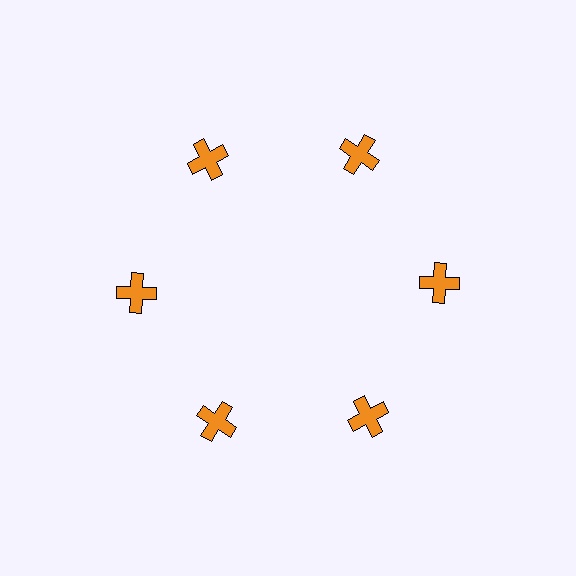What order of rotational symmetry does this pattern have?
This pattern has 6-fold rotational symmetry.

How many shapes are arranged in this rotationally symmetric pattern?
There are 6 shapes, arranged in 6 groups of 1.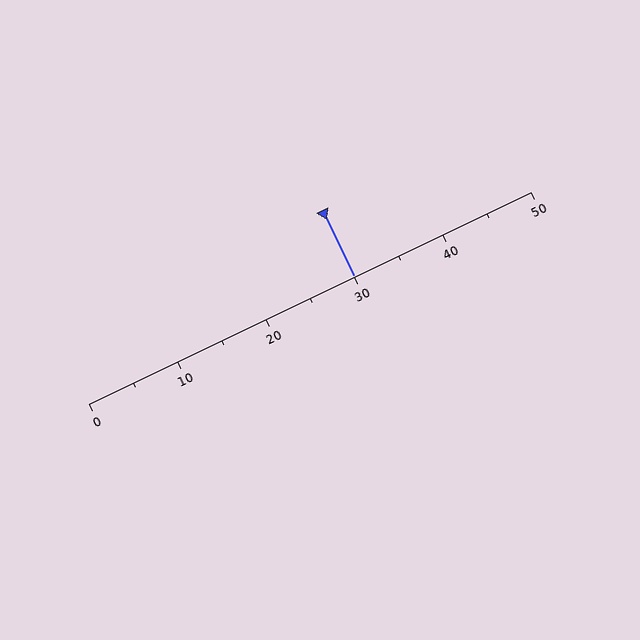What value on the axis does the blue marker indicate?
The marker indicates approximately 30.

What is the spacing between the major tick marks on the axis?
The major ticks are spaced 10 apart.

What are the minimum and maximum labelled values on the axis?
The axis runs from 0 to 50.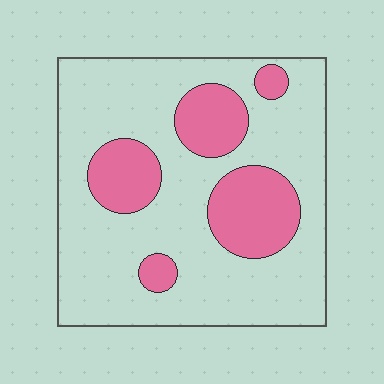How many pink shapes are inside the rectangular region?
5.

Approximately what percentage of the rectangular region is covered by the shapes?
Approximately 25%.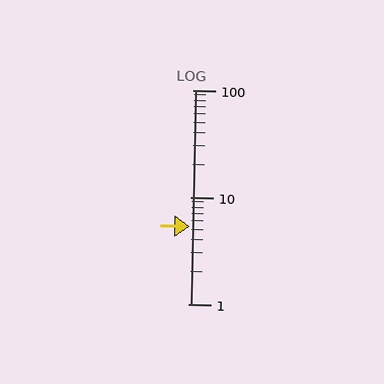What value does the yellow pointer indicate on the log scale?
The pointer indicates approximately 5.3.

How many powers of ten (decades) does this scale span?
The scale spans 2 decades, from 1 to 100.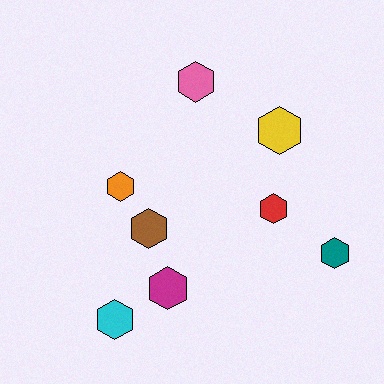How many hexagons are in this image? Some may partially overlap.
There are 8 hexagons.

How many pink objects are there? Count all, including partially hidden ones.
There is 1 pink object.